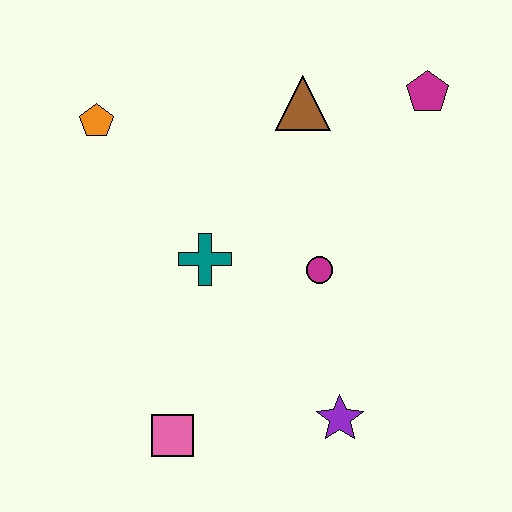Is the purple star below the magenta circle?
Yes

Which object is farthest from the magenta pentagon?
The pink square is farthest from the magenta pentagon.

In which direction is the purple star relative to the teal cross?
The purple star is below the teal cross.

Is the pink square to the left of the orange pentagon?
No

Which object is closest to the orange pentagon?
The teal cross is closest to the orange pentagon.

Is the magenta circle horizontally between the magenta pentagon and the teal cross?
Yes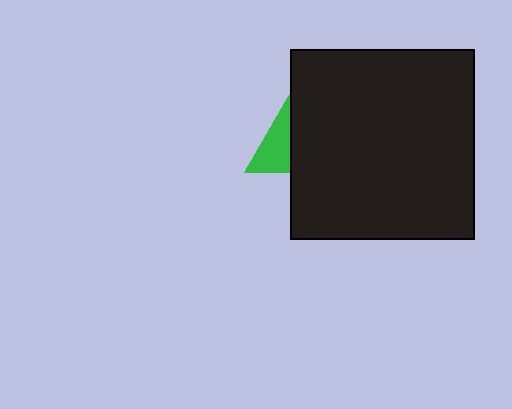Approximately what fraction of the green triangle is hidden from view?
Roughly 56% of the green triangle is hidden behind the black rectangle.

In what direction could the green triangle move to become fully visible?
The green triangle could move left. That would shift it out from behind the black rectangle entirely.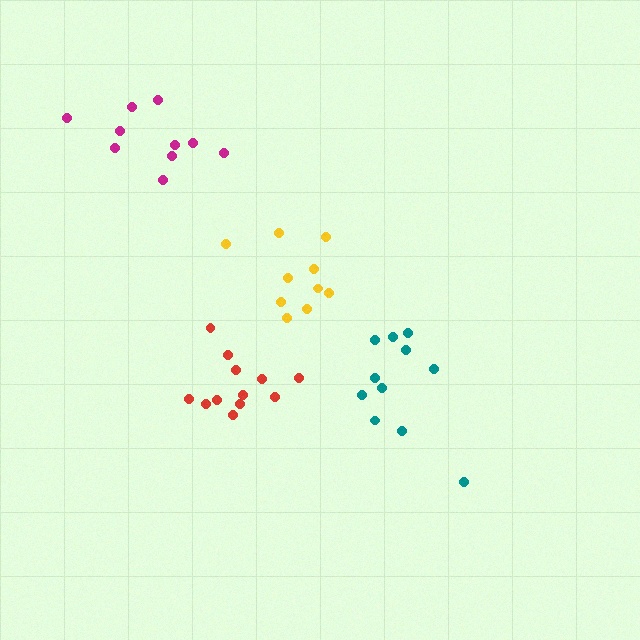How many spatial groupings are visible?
There are 4 spatial groupings.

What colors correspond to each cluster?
The clusters are colored: yellow, red, teal, magenta.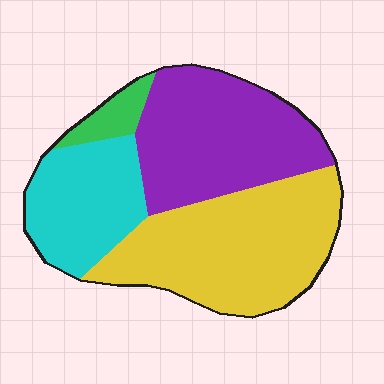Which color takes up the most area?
Yellow, at roughly 40%.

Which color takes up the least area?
Green, at roughly 5%.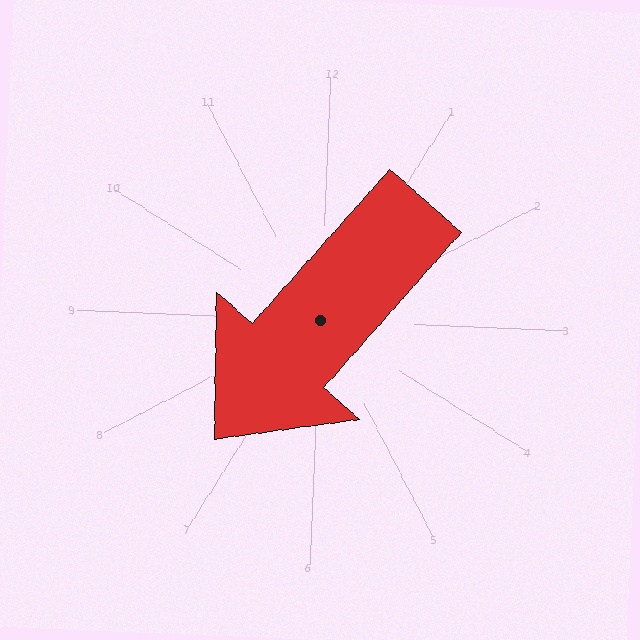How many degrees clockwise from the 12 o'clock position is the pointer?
Approximately 219 degrees.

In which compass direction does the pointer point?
Southwest.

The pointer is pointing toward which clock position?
Roughly 7 o'clock.